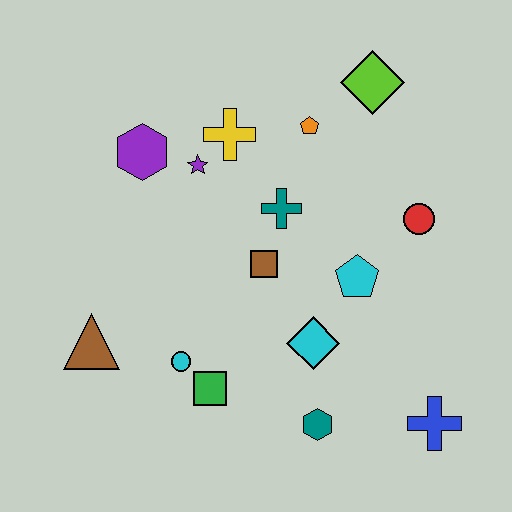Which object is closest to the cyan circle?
The green square is closest to the cyan circle.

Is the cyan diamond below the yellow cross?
Yes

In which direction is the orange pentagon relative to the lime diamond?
The orange pentagon is to the left of the lime diamond.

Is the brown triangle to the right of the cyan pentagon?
No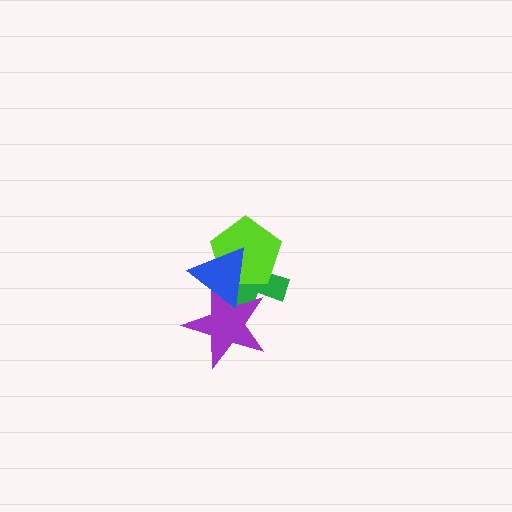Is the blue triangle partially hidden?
No, no other shape covers it.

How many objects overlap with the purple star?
3 objects overlap with the purple star.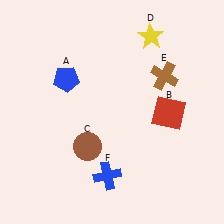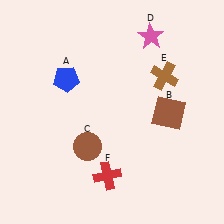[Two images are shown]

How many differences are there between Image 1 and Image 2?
There are 3 differences between the two images.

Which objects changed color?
B changed from red to brown. D changed from yellow to pink. F changed from blue to red.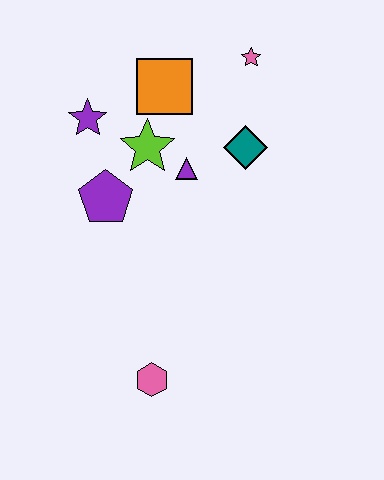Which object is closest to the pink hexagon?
The purple pentagon is closest to the pink hexagon.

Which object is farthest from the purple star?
The pink hexagon is farthest from the purple star.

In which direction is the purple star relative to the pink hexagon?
The purple star is above the pink hexagon.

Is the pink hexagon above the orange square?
No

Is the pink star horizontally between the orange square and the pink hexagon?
No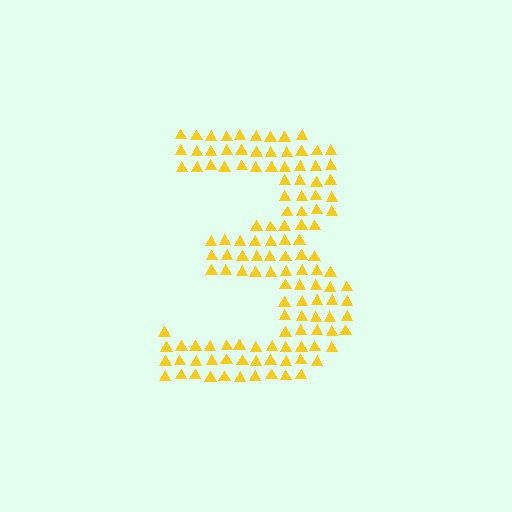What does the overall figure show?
The overall figure shows the digit 3.